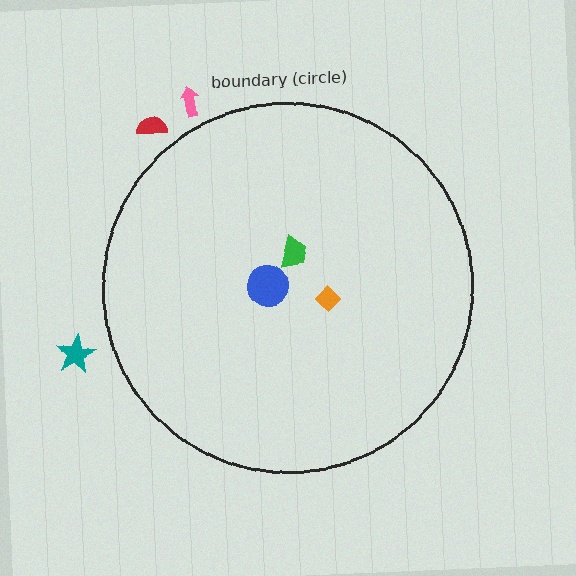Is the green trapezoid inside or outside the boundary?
Inside.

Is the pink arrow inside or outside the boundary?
Outside.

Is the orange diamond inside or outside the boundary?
Inside.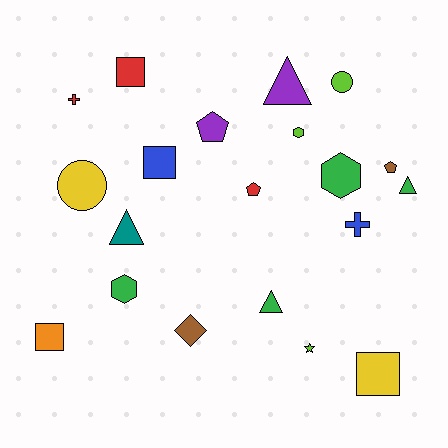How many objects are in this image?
There are 20 objects.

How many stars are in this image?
There is 1 star.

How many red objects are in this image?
There are 3 red objects.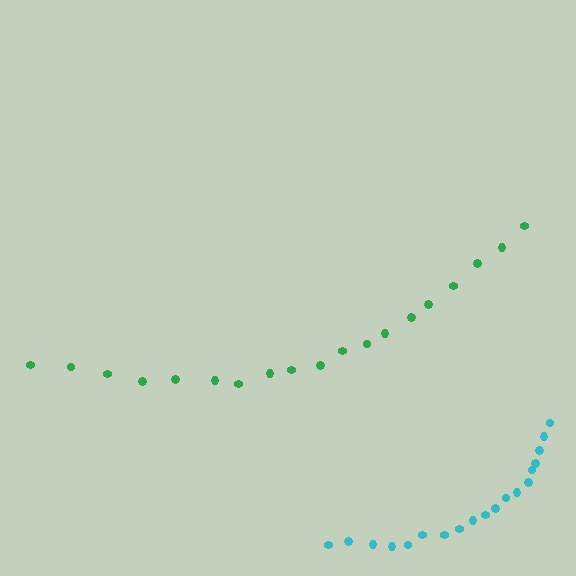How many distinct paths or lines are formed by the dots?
There are 2 distinct paths.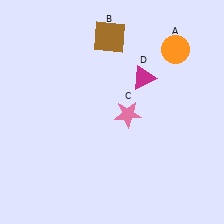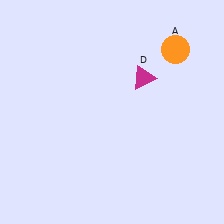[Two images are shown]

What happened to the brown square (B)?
The brown square (B) was removed in Image 2. It was in the top-left area of Image 1.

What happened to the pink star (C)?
The pink star (C) was removed in Image 2. It was in the bottom-right area of Image 1.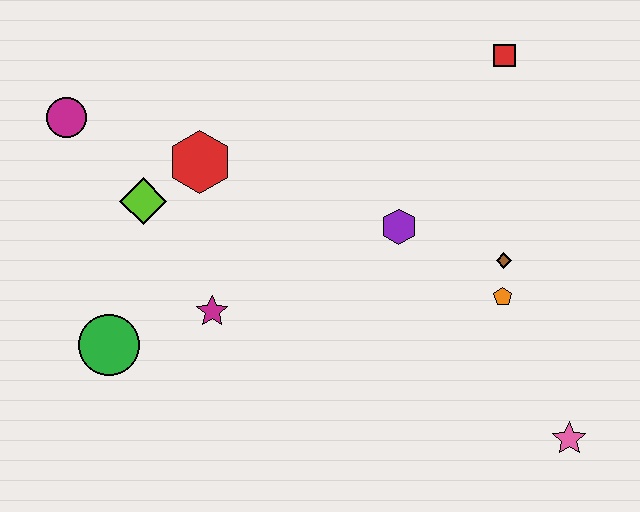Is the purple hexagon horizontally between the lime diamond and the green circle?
No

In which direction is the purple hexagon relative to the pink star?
The purple hexagon is above the pink star.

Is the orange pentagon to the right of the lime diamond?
Yes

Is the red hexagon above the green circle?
Yes